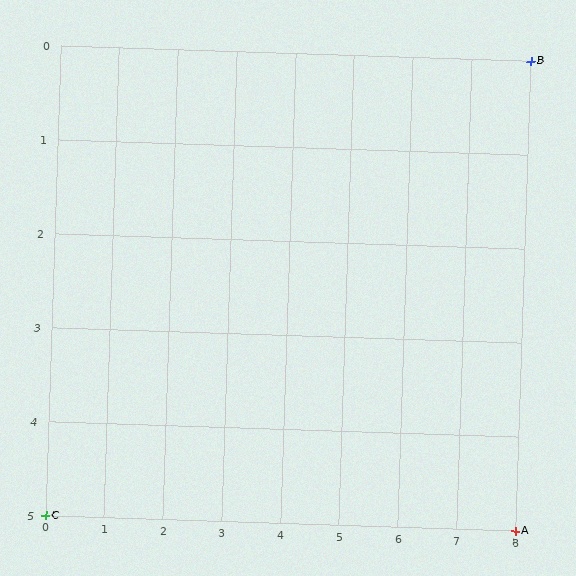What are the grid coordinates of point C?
Point C is at grid coordinates (0, 5).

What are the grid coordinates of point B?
Point B is at grid coordinates (8, 0).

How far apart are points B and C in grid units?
Points B and C are 8 columns and 5 rows apart (about 9.4 grid units diagonally).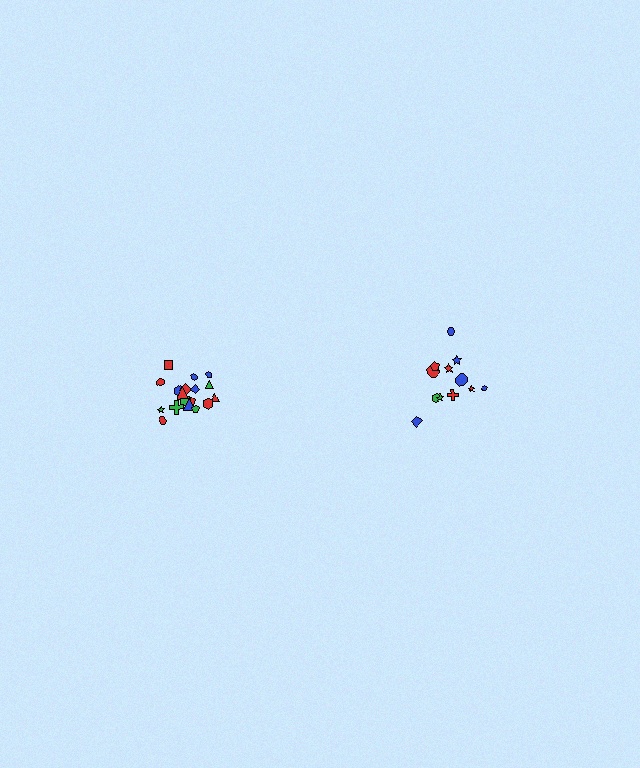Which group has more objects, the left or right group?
The left group.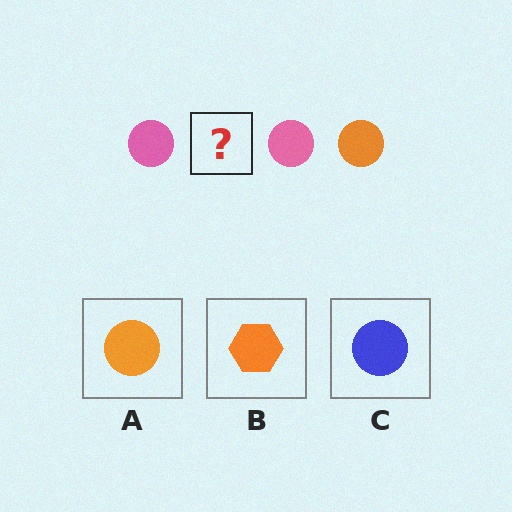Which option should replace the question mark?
Option A.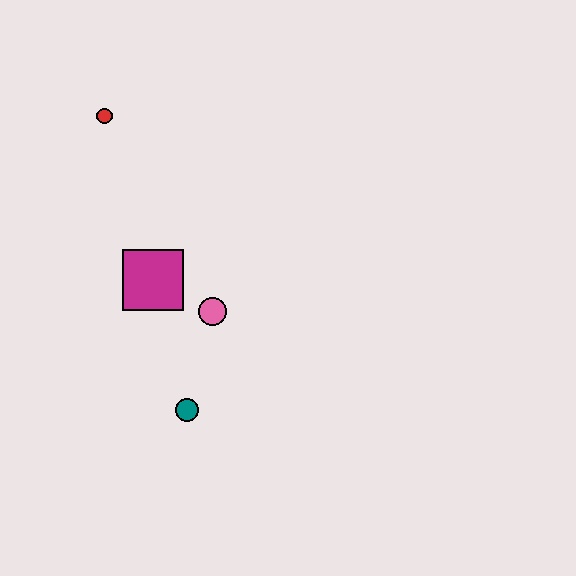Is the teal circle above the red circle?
No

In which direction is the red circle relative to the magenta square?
The red circle is above the magenta square.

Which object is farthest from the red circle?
The teal circle is farthest from the red circle.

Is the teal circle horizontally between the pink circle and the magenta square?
Yes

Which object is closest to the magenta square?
The pink circle is closest to the magenta square.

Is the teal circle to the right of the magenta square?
Yes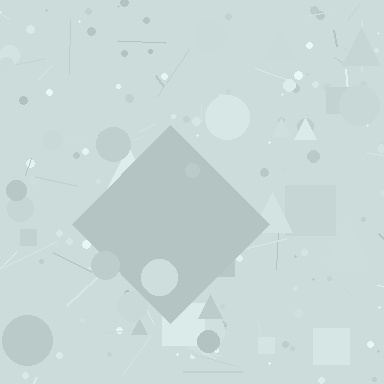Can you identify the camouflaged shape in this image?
The camouflaged shape is a diamond.